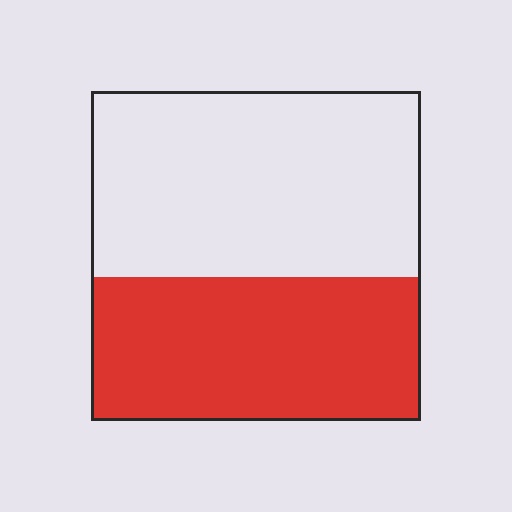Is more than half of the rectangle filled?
No.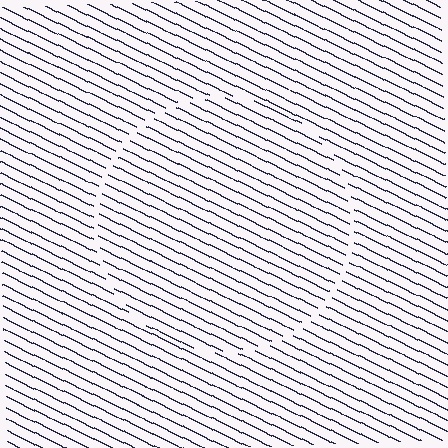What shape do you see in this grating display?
An illusory circle. The interior of the shape contains the same grating, shifted by half a period — the contour is defined by the phase discontinuity where line-ends from the inner and outer gratings abut.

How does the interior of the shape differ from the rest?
The interior of the shape contains the same grating, shifted by half a period — the contour is defined by the phase discontinuity where line-ends from the inner and outer gratings abut.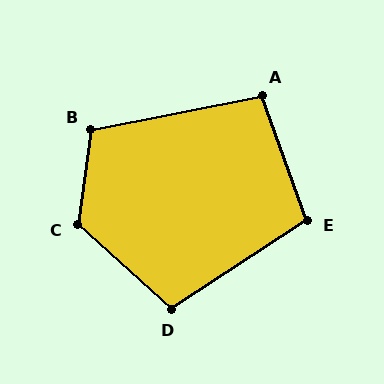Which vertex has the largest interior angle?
C, at approximately 124 degrees.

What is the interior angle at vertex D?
Approximately 105 degrees (obtuse).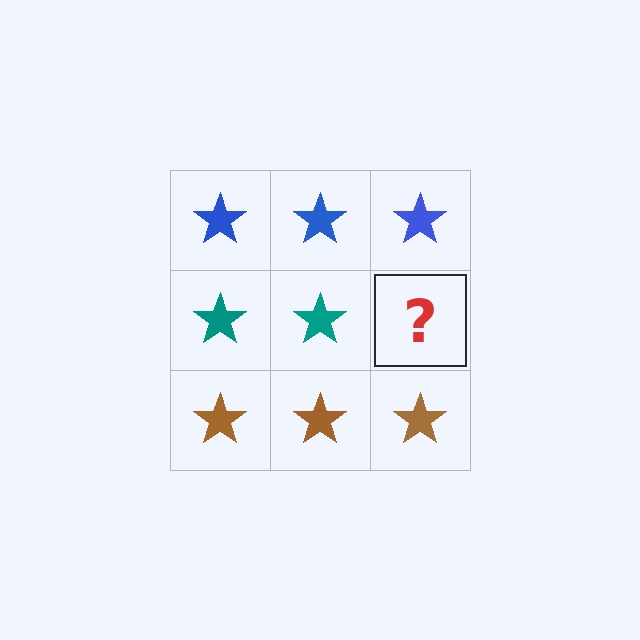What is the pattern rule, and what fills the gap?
The rule is that each row has a consistent color. The gap should be filled with a teal star.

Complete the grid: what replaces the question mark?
The question mark should be replaced with a teal star.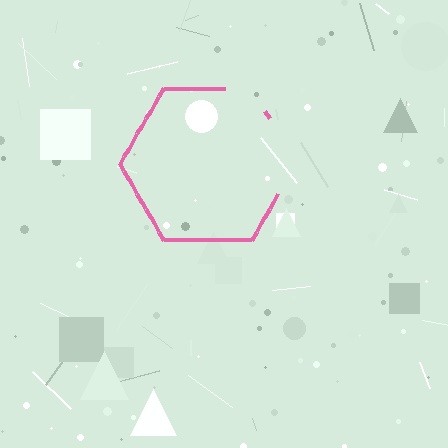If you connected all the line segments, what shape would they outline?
They would outline a hexagon.